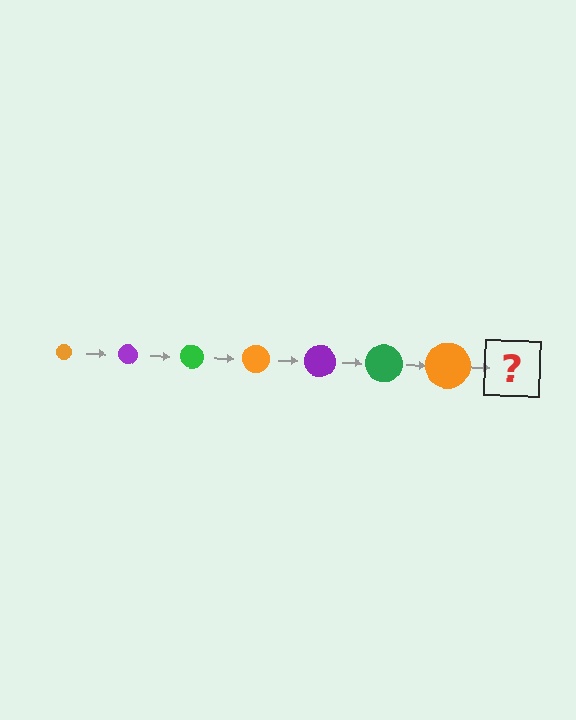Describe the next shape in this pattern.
It should be a purple circle, larger than the previous one.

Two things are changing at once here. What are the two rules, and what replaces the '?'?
The two rules are that the circle grows larger each step and the color cycles through orange, purple, and green. The '?' should be a purple circle, larger than the previous one.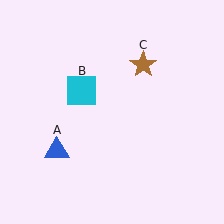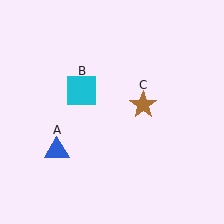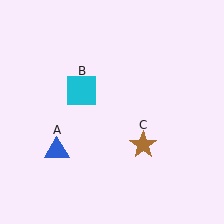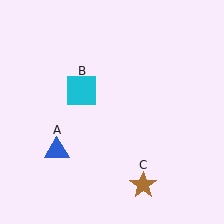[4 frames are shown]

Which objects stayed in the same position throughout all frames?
Blue triangle (object A) and cyan square (object B) remained stationary.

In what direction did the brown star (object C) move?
The brown star (object C) moved down.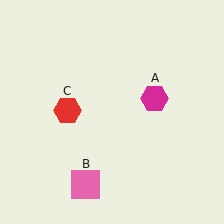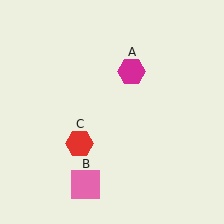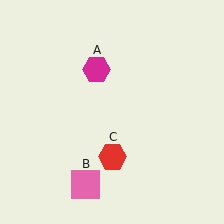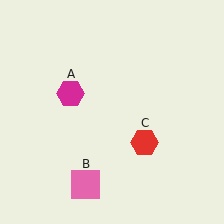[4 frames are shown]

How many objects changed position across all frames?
2 objects changed position: magenta hexagon (object A), red hexagon (object C).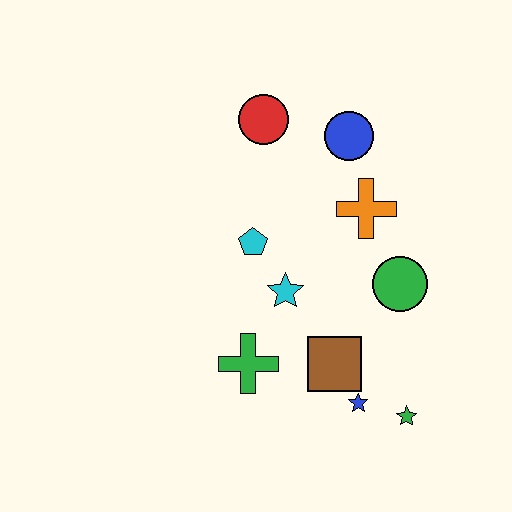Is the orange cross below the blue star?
No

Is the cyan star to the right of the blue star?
No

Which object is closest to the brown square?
The blue star is closest to the brown square.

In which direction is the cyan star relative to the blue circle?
The cyan star is below the blue circle.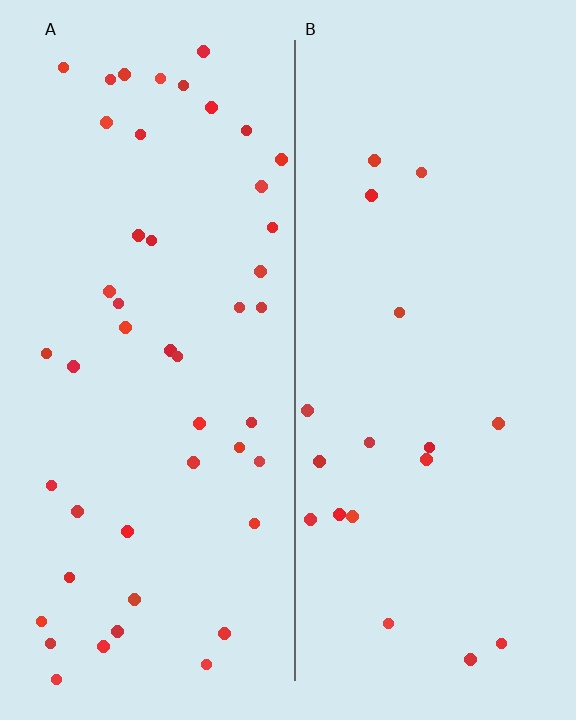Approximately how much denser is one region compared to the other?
Approximately 2.5× — region A over region B.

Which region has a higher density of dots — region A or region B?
A (the left).